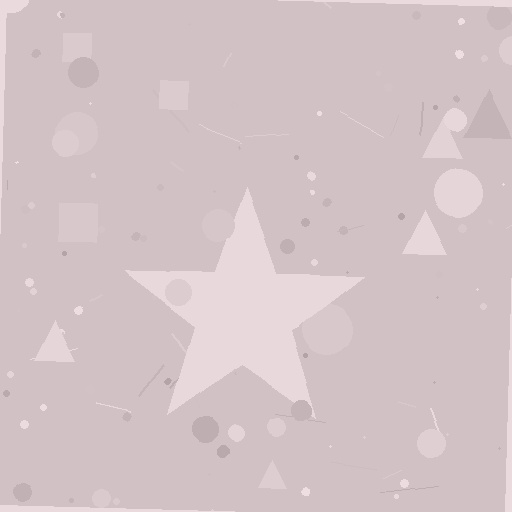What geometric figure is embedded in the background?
A star is embedded in the background.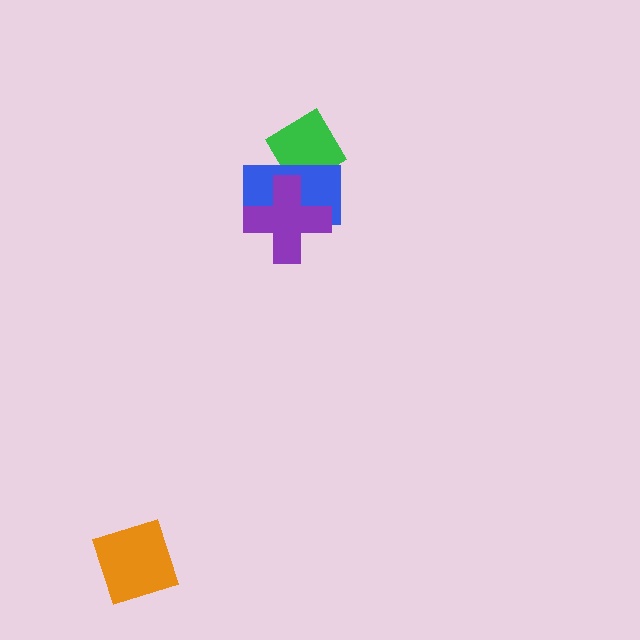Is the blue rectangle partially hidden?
Yes, it is partially covered by another shape.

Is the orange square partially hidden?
No, no other shape covers it.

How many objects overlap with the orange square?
0 objects overlap with the orange square.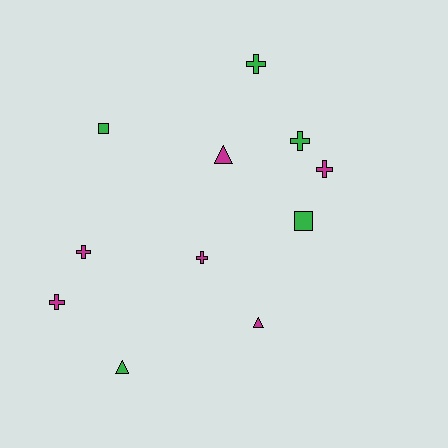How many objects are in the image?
There are 11 objects.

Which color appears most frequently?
Magenta, with 6 objects.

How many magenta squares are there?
There are no magenta squares.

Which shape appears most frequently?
Cross, with 6 objects.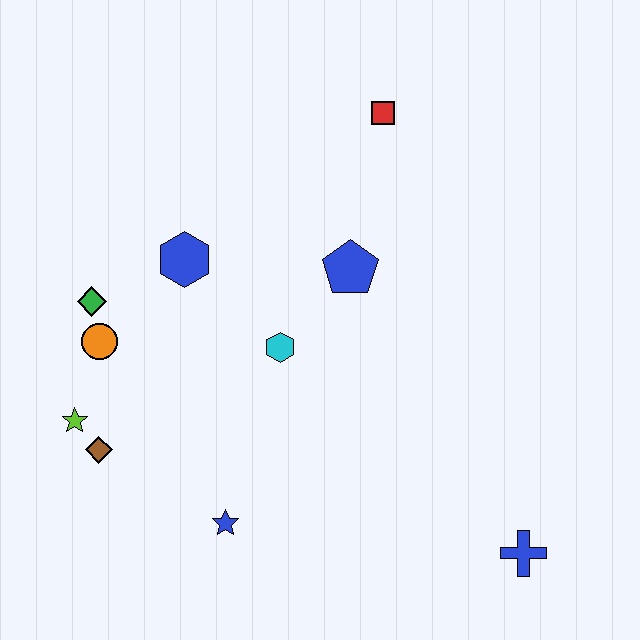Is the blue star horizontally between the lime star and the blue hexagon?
No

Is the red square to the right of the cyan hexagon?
Yes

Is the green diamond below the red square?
Yes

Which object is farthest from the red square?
The blue cross is farthest from the red square.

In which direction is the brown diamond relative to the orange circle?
The brown diamond is below the orange circle.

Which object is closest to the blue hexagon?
The green diamond is closest to the blue hexagon.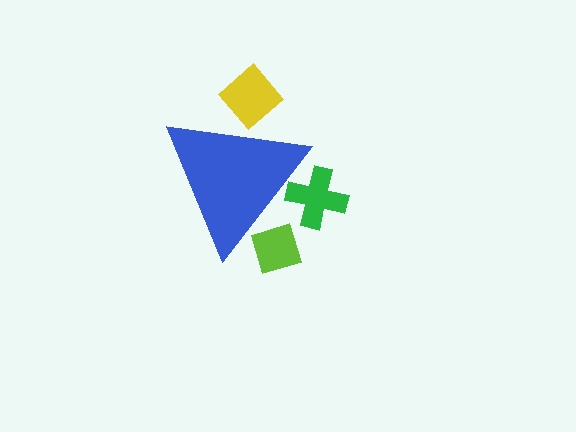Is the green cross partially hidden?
Yes, the green cross is partially hidden behind the blue triangle.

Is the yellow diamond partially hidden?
Yes, the yellow diamond is partially hidden behind the blue triangle.